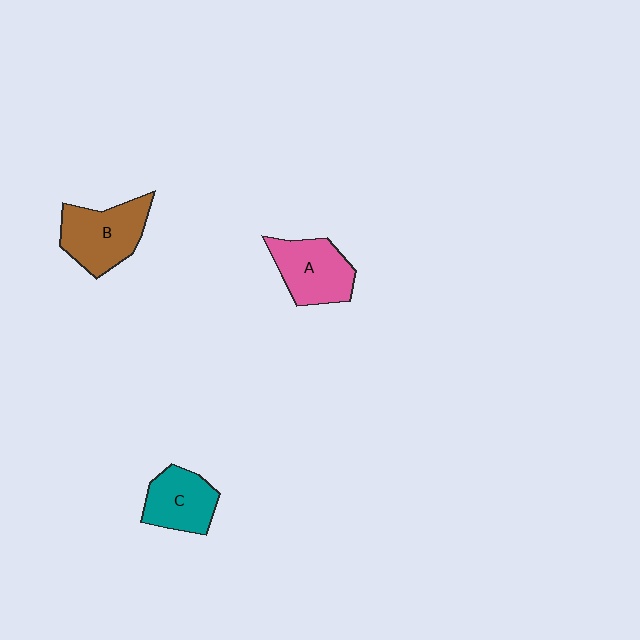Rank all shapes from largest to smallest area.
From largest to smallest: B (brown), A (pink), C (teal).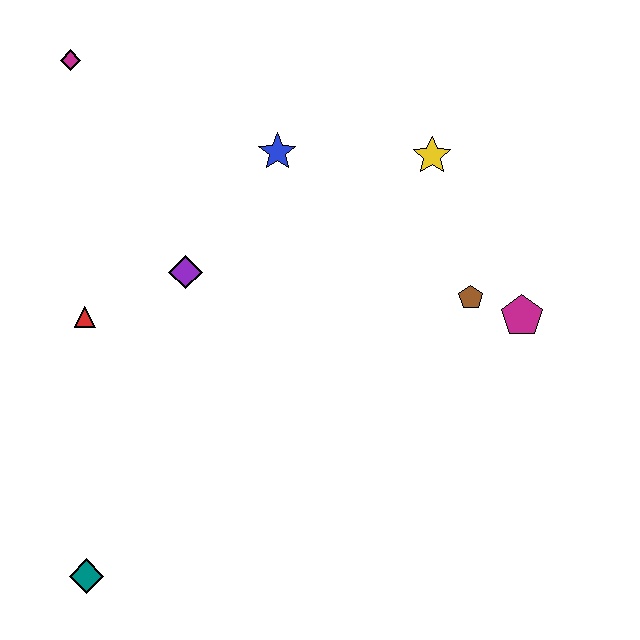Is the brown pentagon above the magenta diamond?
No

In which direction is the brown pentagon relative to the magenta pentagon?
The brown pentagon is to the left of the magenta pentagon.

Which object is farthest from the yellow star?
The teal diamond is farthest from the yellow star.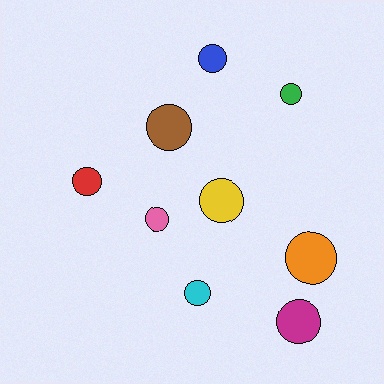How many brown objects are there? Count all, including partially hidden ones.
There is 1 brown object.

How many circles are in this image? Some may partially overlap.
There are 9 circles.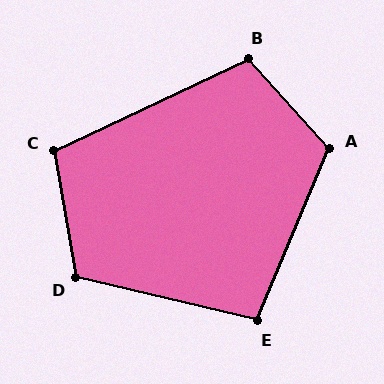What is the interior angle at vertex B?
Approximately 107 degrees (obtuse).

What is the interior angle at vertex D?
Approximately 113 degrees (obtuse).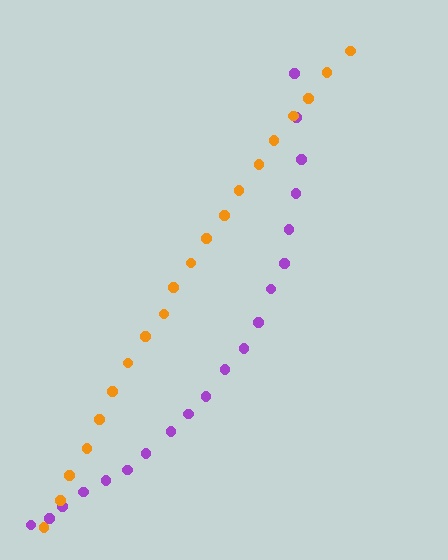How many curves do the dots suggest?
There are 2 distinct paths.